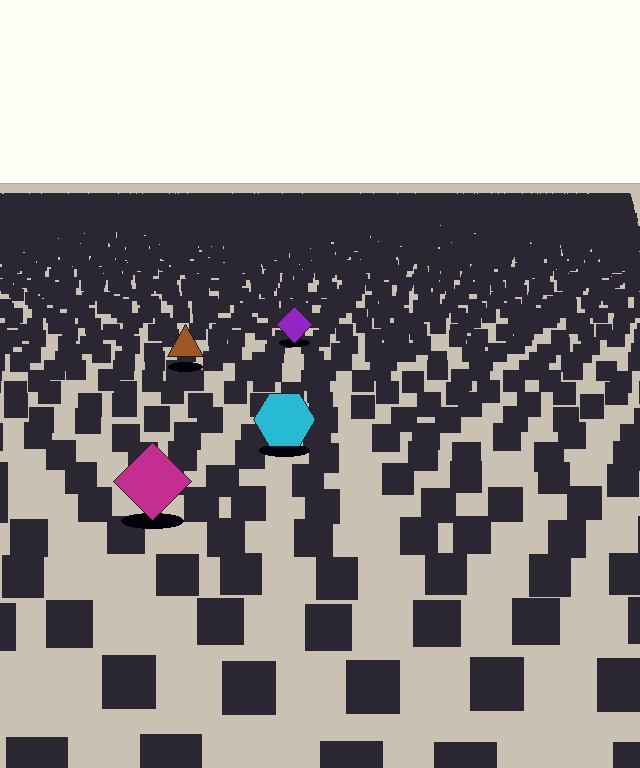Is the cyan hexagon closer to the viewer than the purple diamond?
Yes. The cyan hexagon is closer — you can tell from the texture gradient: the ground texture is coarser near it.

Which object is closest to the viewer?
The magenta diamond is closest. The texture marks near it are larger and more spread out.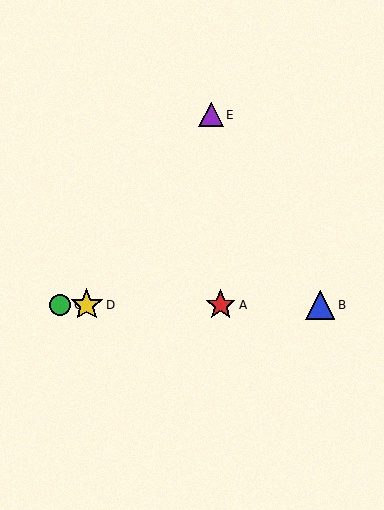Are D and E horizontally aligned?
No, D is at y≈305 and E is at y≈115.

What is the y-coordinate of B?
Object B is at y≈305.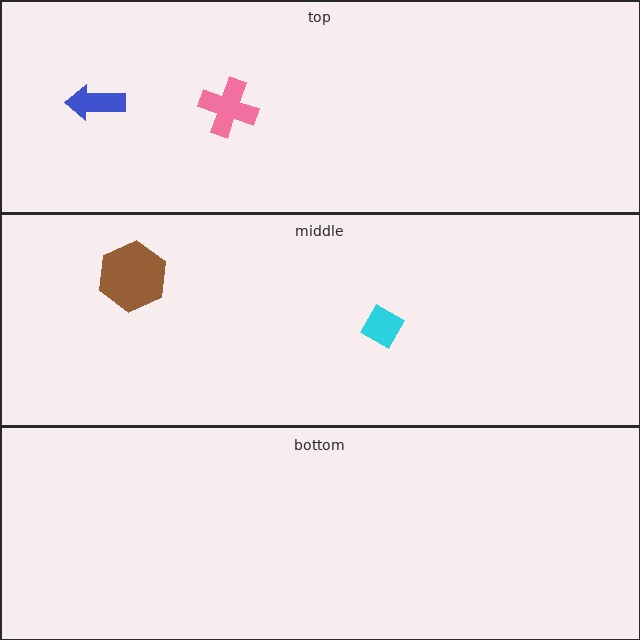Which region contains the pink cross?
The top region.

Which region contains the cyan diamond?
The middle region.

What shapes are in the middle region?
The brown hexagon, the cyan diamond.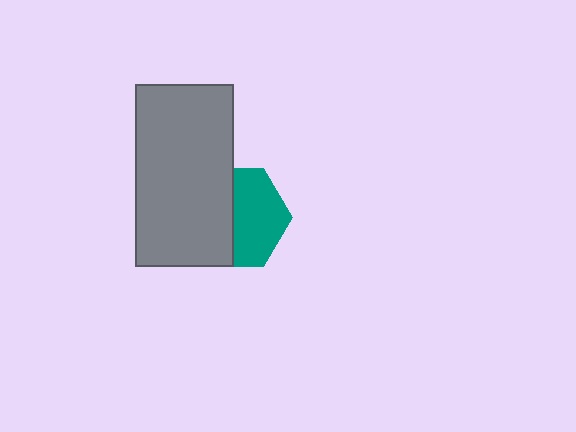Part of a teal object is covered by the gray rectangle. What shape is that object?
It is a hexagon.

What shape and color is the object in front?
The object in front is a gray rectangle.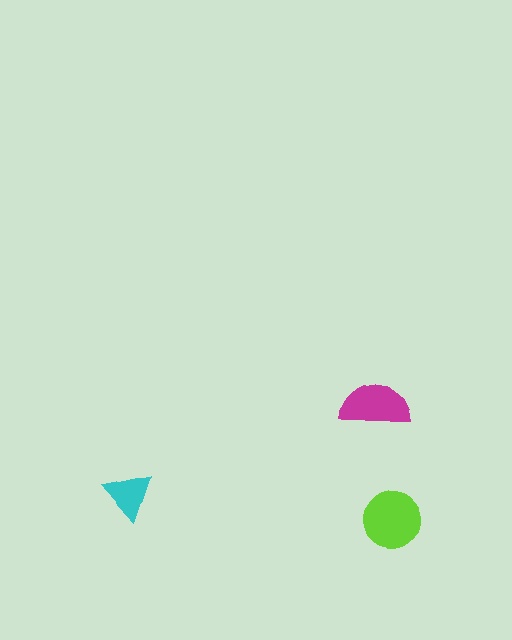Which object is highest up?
The magenta semicircle is topmost.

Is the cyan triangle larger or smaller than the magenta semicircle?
Smaller.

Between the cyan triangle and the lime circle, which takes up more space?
The lime circle.